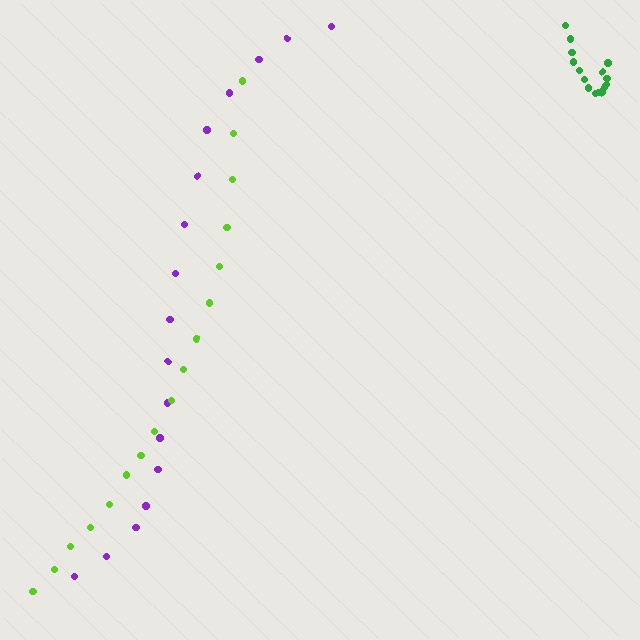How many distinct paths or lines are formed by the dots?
There are 3 distinct paths.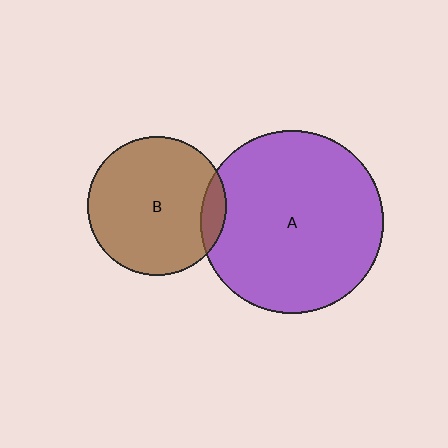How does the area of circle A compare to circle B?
Approximately 1.7 times.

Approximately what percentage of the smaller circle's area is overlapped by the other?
Approximately 10%.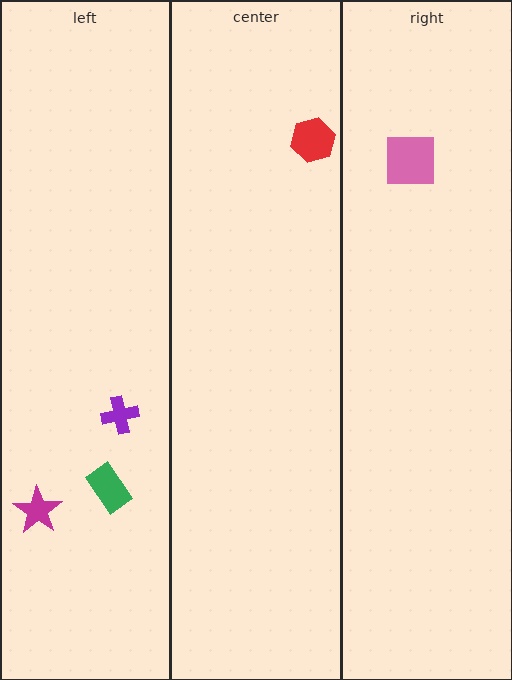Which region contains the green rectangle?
The left region.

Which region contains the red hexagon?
The center region.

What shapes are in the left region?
The purple cross, the green rectangle, the magenta star.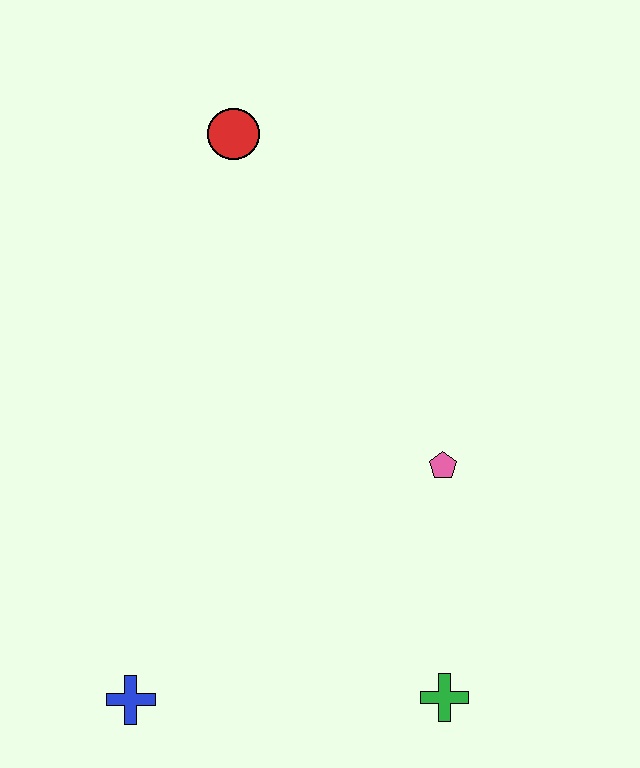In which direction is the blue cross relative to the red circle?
The blue cross is below the red circle.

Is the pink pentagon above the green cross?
Yes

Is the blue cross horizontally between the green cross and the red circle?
No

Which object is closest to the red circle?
The pink pentagon is closest to the red circle.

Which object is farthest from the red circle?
The green cross is farthest from the red circle.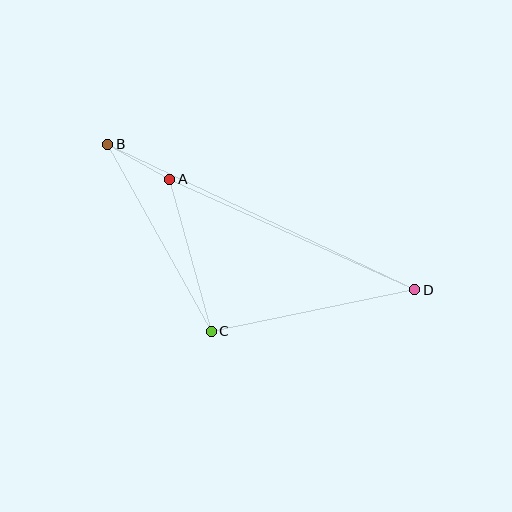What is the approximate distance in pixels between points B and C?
The distance between B and C is approximately 214 pixels.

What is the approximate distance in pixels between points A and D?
The distance between A and D is approximately 269 pixels.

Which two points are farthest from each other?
Points B and D are farthest from each other.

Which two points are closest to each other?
Points A and B are closest to each other.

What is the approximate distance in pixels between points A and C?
The distance between A and C is approximately 158 pixels.